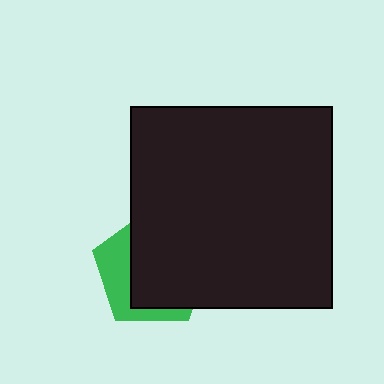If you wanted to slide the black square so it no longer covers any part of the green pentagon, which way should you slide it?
Slide it right — that is the most direct way to separate the two shapes.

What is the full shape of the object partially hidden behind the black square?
The partially hidden object is a green pentagon.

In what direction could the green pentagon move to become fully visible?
The green pentagon could move left. That would shift it out from behind the black square entirely.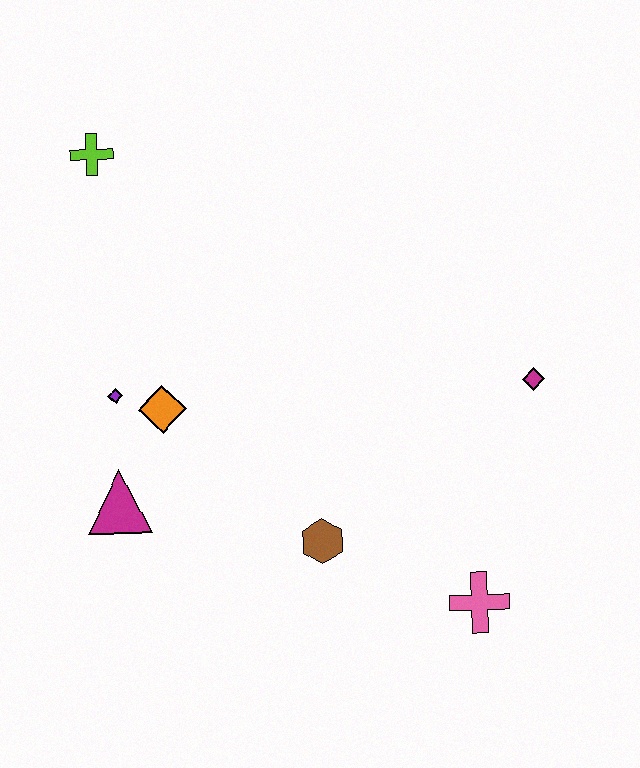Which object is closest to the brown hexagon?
The pink cross is closest to the brown hexagon.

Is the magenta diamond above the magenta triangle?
Yes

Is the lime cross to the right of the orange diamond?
No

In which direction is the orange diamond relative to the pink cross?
The orange diamond is to the left of the pink cross.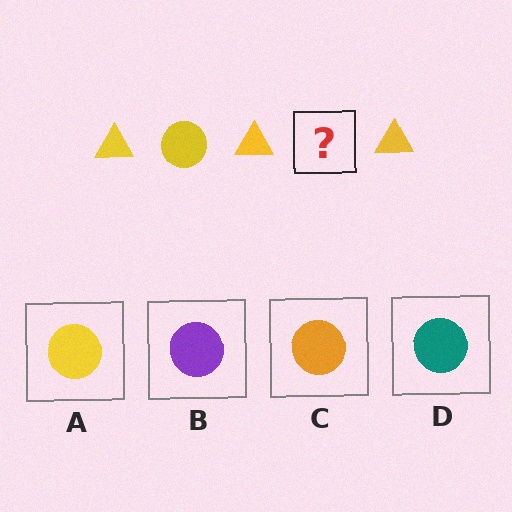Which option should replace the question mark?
Option A.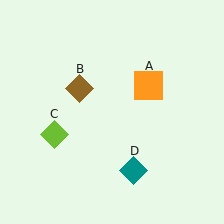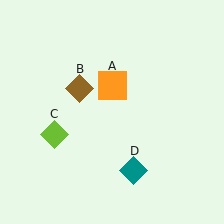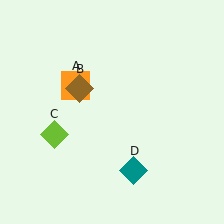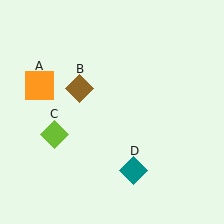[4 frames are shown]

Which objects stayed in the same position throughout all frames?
Brown diamond (object B) and lime diamond (object C) and teal diamond (object D) remained stationary.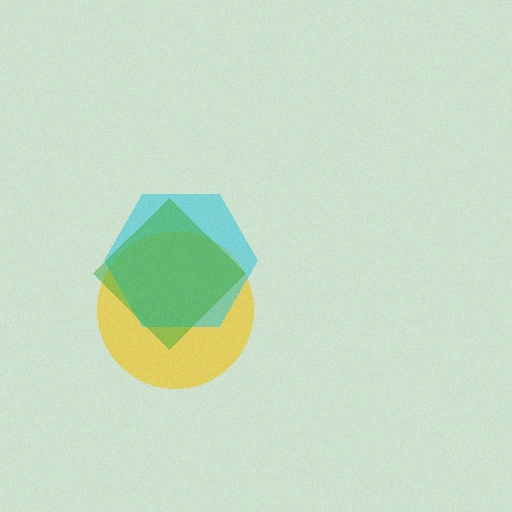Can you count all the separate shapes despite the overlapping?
Yes, there are 3 separate shapes.